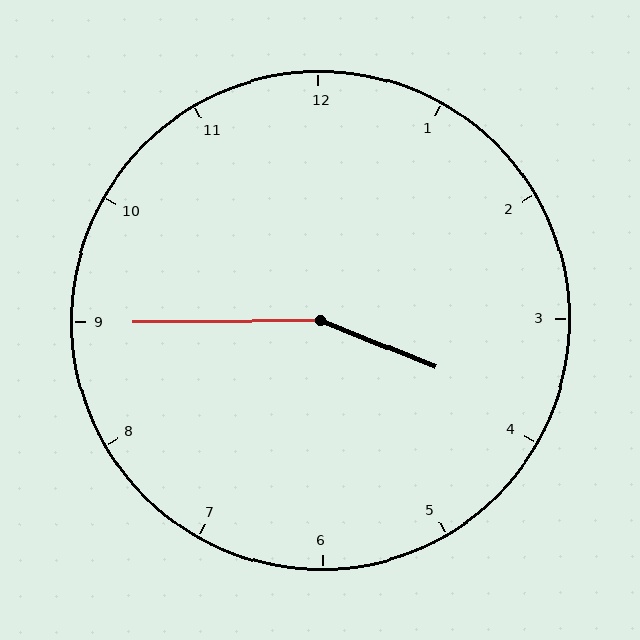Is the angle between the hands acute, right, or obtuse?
It is obtuse.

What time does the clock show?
3:45.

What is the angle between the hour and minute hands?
Approximately 158 degrees.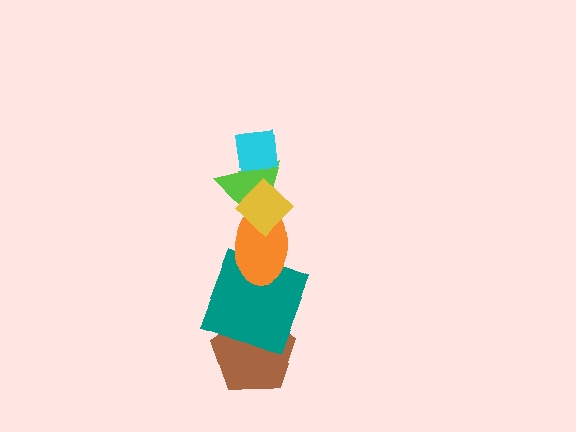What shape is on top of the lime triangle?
The yellow diamond is on top of the lime triangle.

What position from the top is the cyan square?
The cyan square is 1st from the top.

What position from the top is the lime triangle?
The lime triangle is 3rd from the top.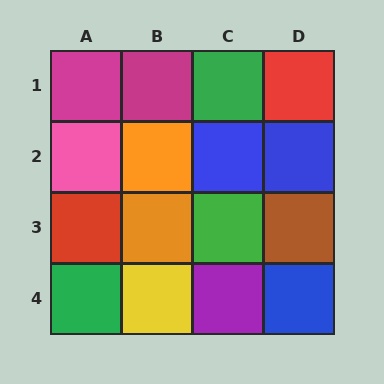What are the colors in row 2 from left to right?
Pink, orange, blue, blue.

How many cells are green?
3 cells are green.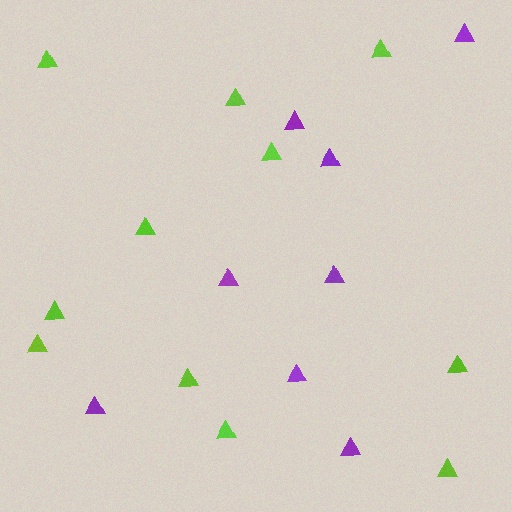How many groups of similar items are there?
There are 2 groups: one group of purple triangles (8) and one group of lime triangles (11).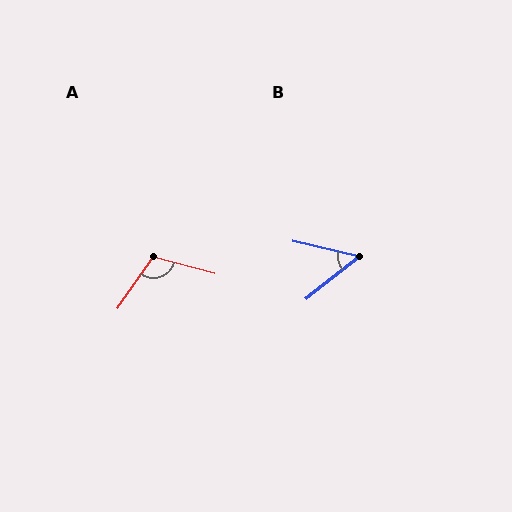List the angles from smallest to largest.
B (52°), A (110°).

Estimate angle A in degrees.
Approximately 110 degrees.